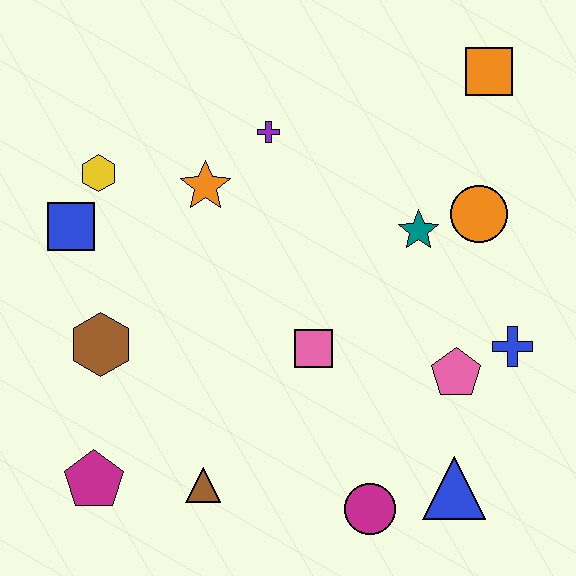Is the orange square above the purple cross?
Yes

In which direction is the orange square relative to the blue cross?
The orange square is above the blue cross.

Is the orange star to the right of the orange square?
No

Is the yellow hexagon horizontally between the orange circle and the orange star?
No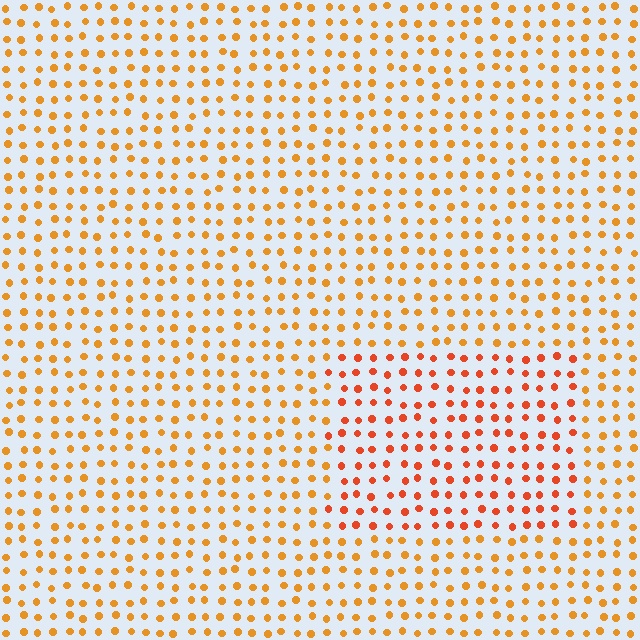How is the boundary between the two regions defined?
The boundary is defined purely by a slight shift in hue (about 24 degrees). Spacing, size, and orientation are identical on both sides.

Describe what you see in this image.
The image is filled with small orange elements in a uniform arrangement. A rectangle-shaped region is visible where the elements are tinted to a slightly different hue, forming a subtle color boundary.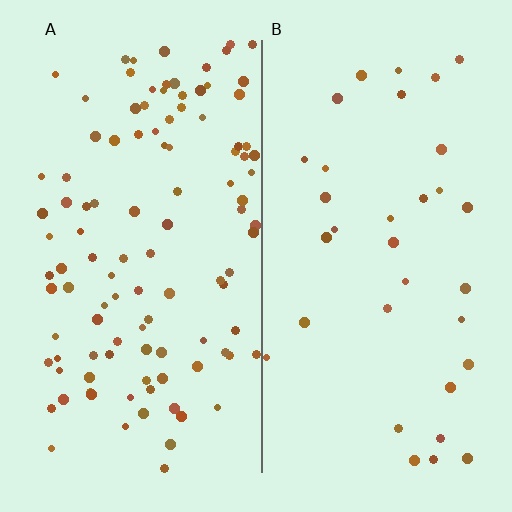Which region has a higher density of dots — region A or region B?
A (the left).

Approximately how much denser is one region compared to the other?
Approximately 3.2× — region A over region B.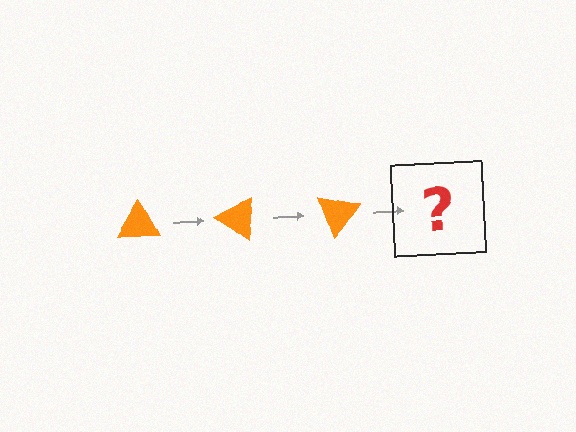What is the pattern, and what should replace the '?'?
The pattern is that the triangle rotates 35 degrees each step. The '?' should be an orange triangle rotated 105 degrees.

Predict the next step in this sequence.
The next step is an orange triangle rotated 105 degrees.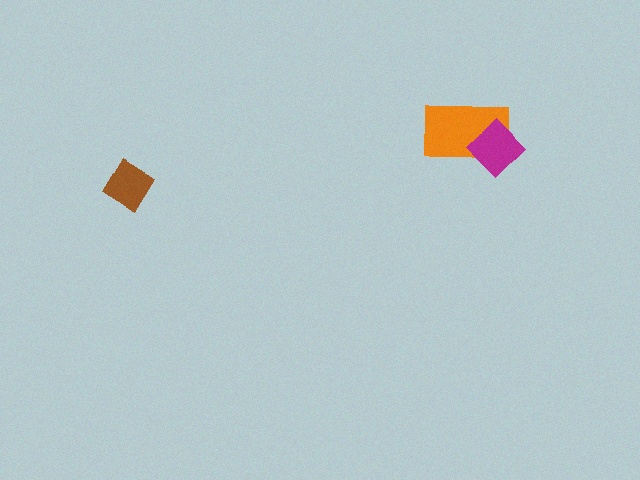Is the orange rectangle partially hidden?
Yes, it is partially covered by another shape.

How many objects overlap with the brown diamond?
0 objects overlap with the brown diamond.